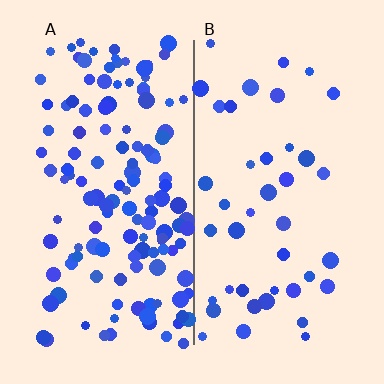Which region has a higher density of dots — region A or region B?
A (the left).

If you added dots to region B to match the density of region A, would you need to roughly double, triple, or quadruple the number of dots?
Approximately triple.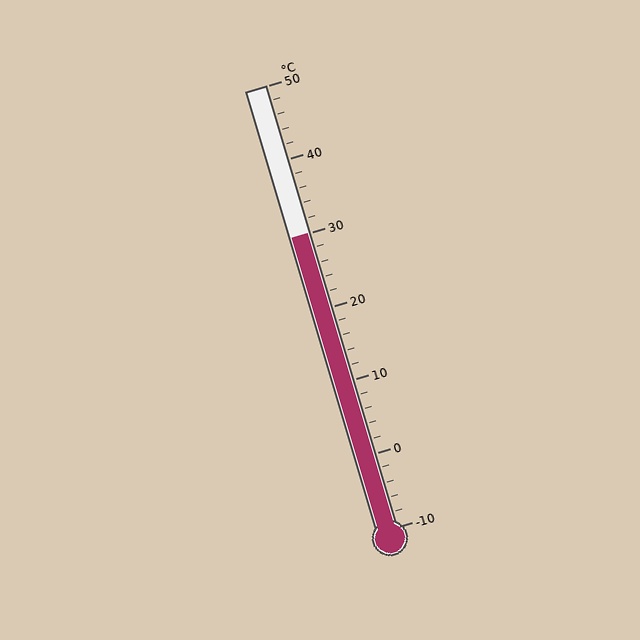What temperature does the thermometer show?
The thermometer shows approximately 30°C.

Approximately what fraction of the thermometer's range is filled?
The thermometer is filled to approximately 65% of its range.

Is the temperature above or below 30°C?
The temperature is at 30°C.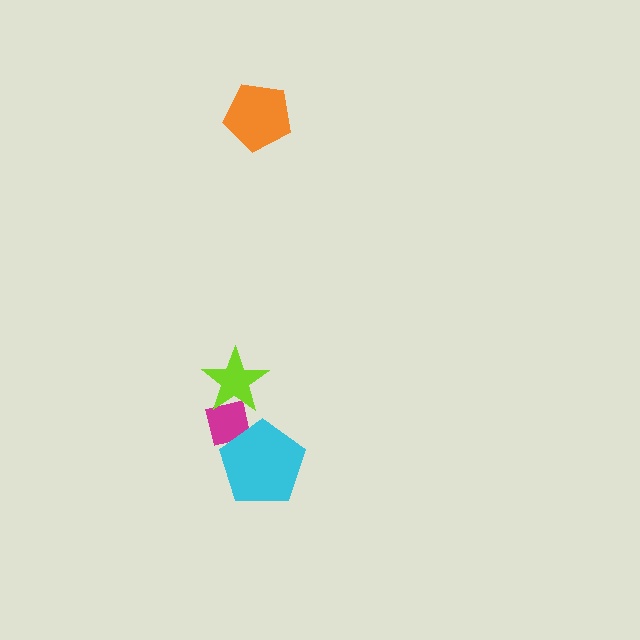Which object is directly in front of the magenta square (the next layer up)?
The cyan pentagon is directly in front of the magenta square.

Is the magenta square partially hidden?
Yes, it is partially covered by another shape.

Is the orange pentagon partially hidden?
No, no other shape covers it.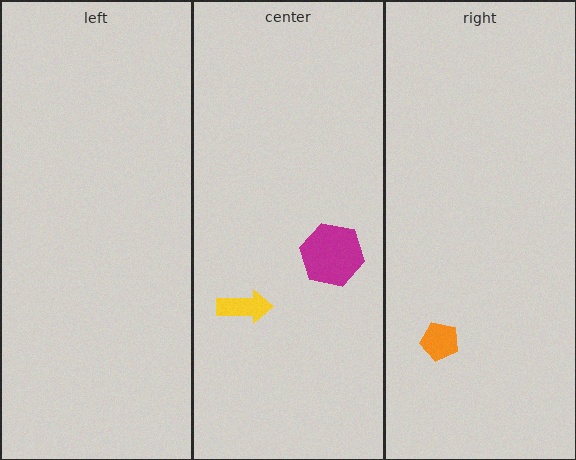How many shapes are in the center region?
2.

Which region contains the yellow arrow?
The center region.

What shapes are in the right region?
The orange pentagon.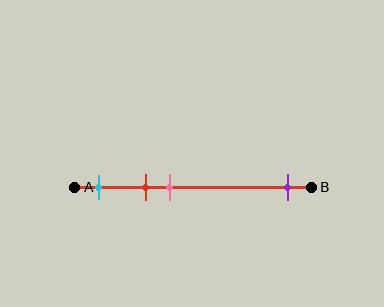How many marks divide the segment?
There are 4 marks dividing the segment.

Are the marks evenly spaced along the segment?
No, the marks are not evenly spaced.